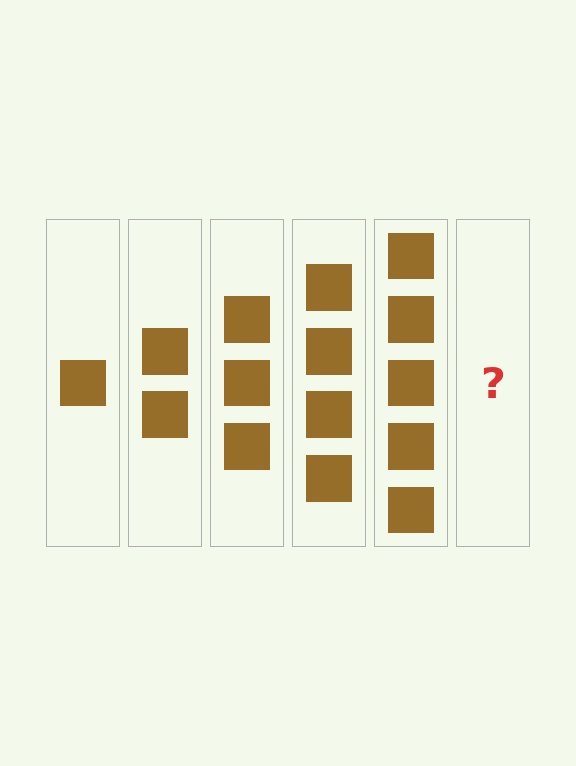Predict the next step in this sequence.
The next step is 6 squares.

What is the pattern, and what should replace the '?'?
The pattern is that each step adds one more square. The '?' should be 6 squares.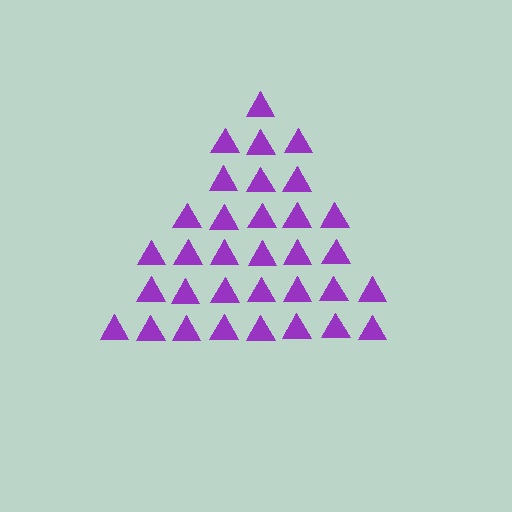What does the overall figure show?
The overall figure shows a triangle.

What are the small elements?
The small elements are triangles.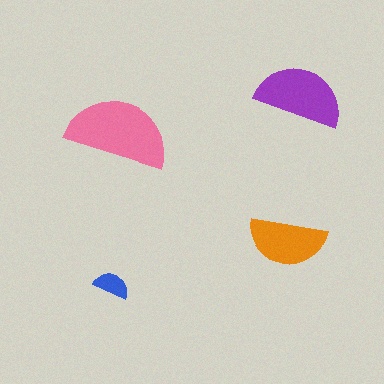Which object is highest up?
The purple semicircle is topmost.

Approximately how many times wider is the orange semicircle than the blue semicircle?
About 2 times wider.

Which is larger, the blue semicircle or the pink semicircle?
The pink one.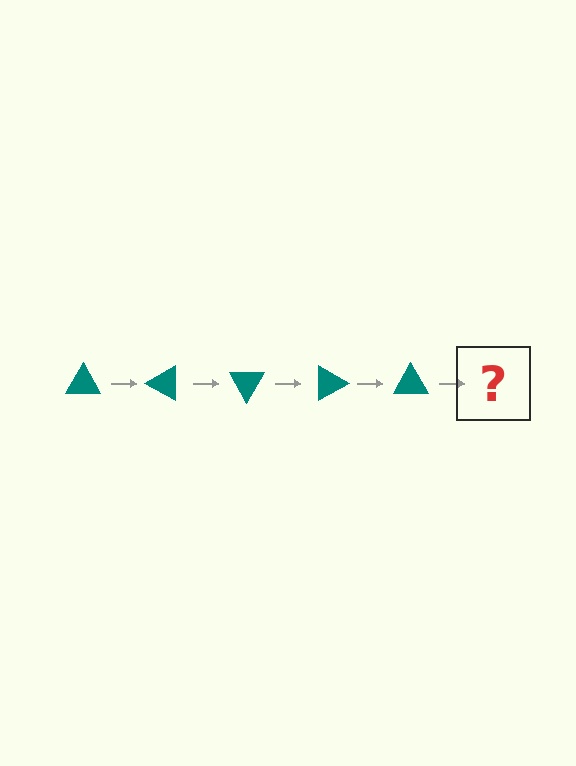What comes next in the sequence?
The next element should be a teal triangle rotated 150 degrees.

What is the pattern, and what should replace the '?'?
The pattern is that the triangle rotates 30 degrees each step. The '?' should be a teal triangle rotated 150 degrees.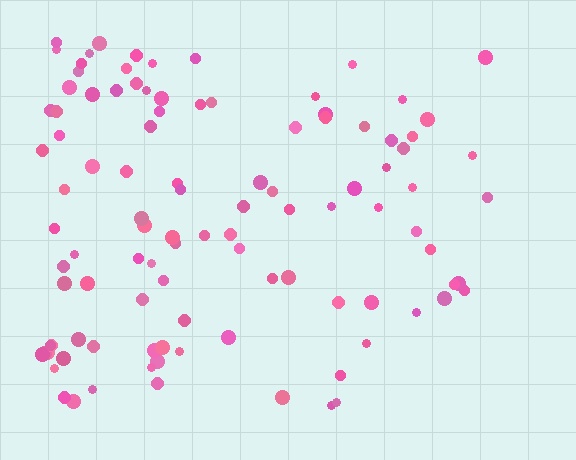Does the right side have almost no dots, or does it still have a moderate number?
Still a moderate number, just noticeably fewer than the left.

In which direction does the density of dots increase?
From right to left, with the left side densest.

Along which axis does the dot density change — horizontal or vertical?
Horizontal.